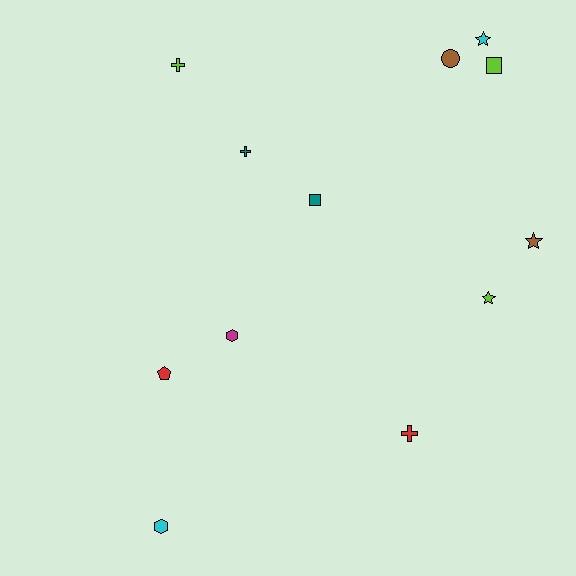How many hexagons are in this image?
There are 2 hexagons.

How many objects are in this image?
There are 12 objects.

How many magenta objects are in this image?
There is 1 magenta object.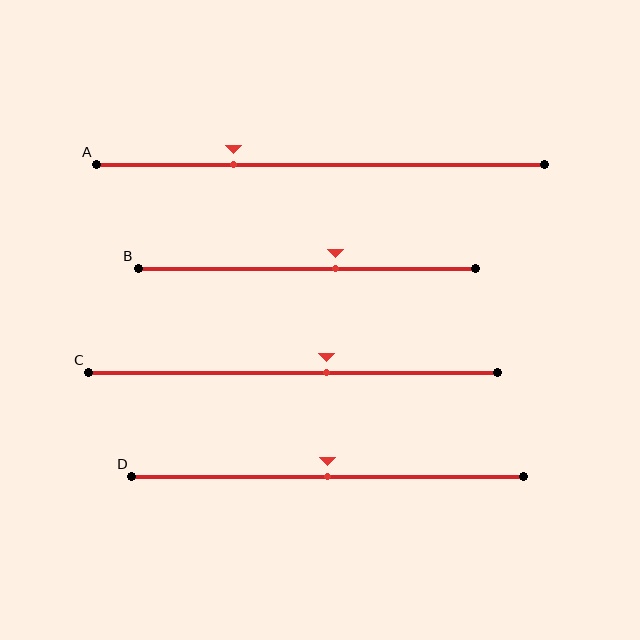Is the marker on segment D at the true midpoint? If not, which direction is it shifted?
Yes, the marker on segment D is at the true midpoint.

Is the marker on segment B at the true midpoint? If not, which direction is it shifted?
No, the marker on segment B is shifted to the right by about 8% of the segment length.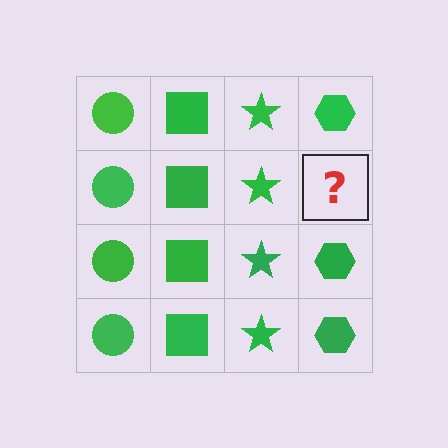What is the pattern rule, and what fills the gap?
The rule is that each column has a consistent shape. The gap should be filled with a green hexagon.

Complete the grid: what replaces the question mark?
The question mark should be replaced with a green hexagon.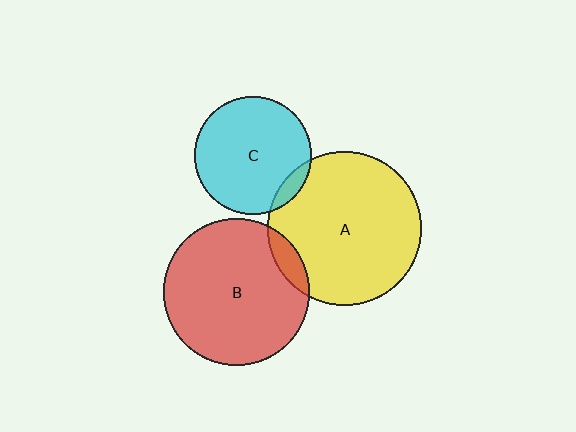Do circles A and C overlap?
Yes.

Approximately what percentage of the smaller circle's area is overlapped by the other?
Approximately 10%.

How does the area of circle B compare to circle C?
Approximately 1.5 times.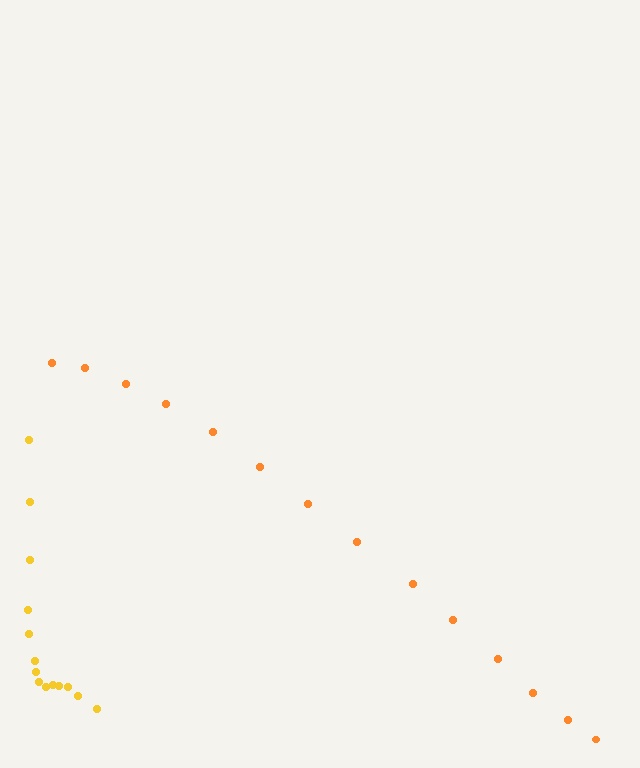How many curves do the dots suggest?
There are 2 distinct paths.